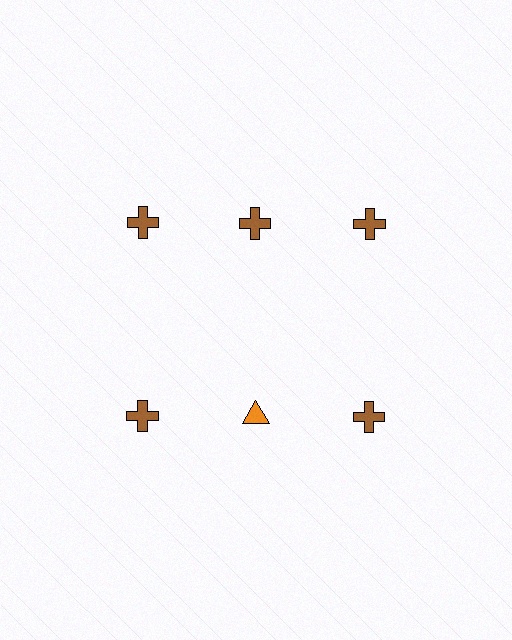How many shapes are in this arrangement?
There are 6 shapes arranged in a grid pattern.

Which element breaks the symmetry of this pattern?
The orange triangle in the second row, second from left column breaks the symmetry. All other shapes are brown crosses.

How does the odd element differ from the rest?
It differs in both color (orange instead of brown) and shape (triangle instead of cross).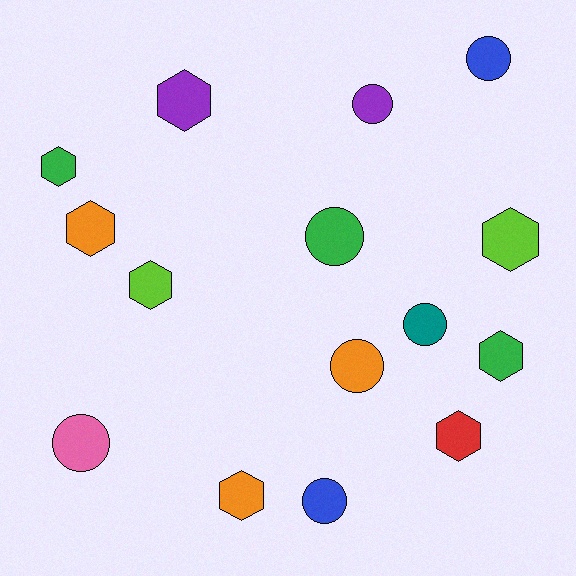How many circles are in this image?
There are 7 circles.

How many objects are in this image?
There are 15 objects.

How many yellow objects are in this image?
There are no yellow objects.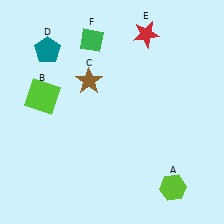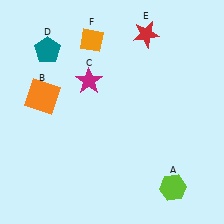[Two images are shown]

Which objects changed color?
B changed from lime to orange. C changed from brown to magenta. F changed from green to orange.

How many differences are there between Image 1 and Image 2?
There are 3 differences between the two images.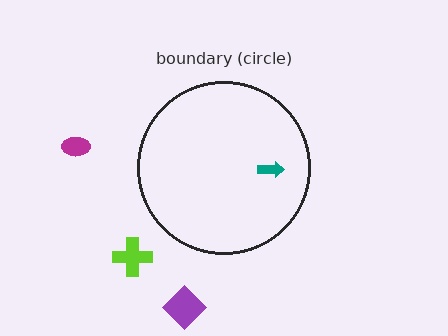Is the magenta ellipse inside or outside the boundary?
Outside.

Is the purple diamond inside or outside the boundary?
Outside.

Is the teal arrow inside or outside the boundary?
Inside.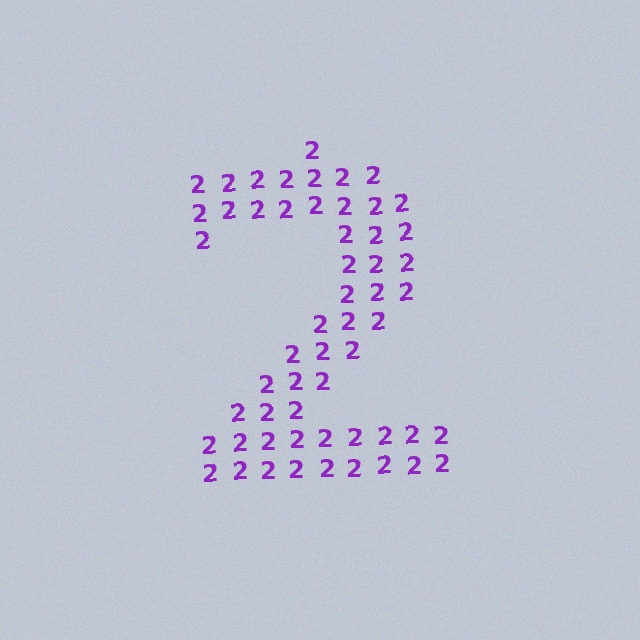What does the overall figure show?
The overall figure shows the digit 2.